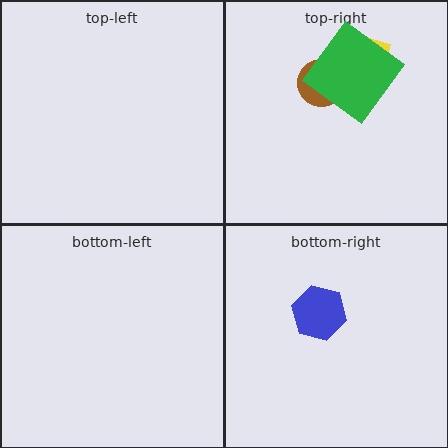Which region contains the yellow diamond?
The top-right region.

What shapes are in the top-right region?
The yellow diamond, the brown circle, the green diamond.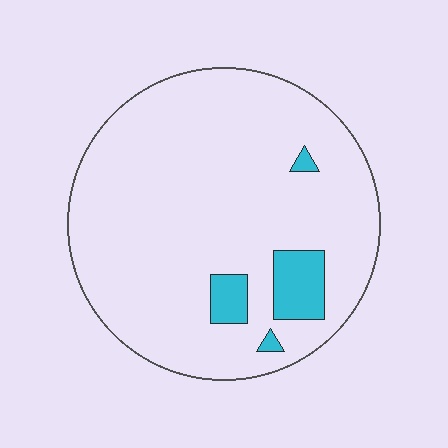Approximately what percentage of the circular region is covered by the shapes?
Approximately 10%.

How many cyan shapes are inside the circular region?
4.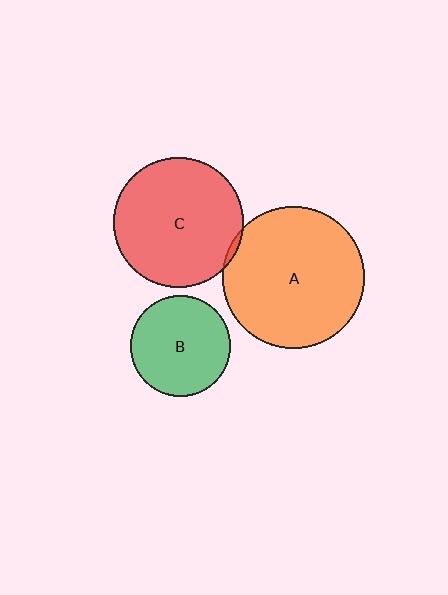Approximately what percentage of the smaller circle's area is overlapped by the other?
Approximately 5%.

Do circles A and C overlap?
Yes.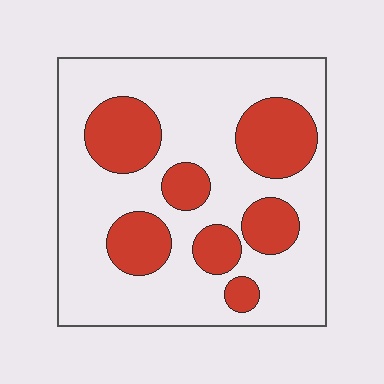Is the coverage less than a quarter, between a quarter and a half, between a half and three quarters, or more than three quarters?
Between a quarter and a half.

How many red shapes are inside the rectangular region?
7.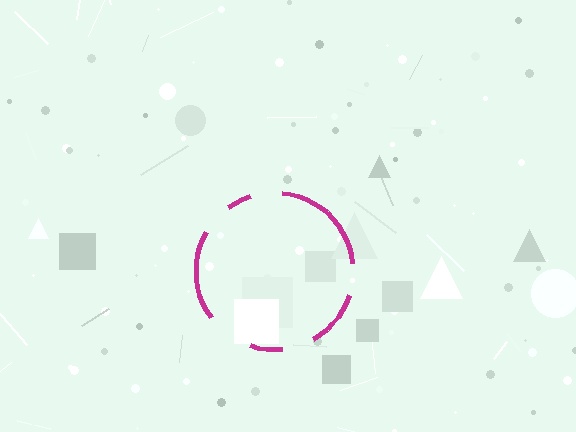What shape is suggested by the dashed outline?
The dashed outline suggests a circle.